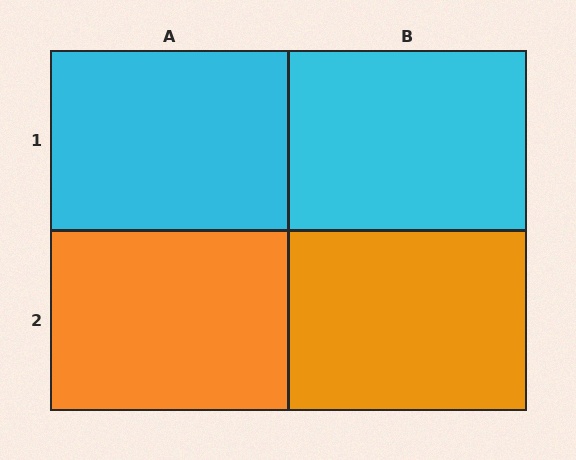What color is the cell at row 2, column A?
Orange.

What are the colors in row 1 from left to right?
Cyan, cyan.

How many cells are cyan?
2 cells are cyan.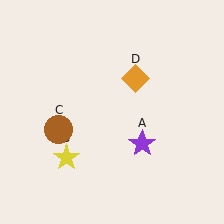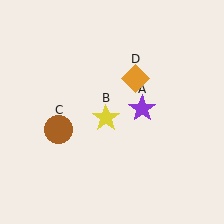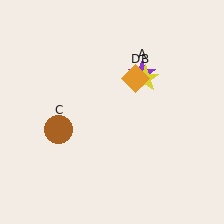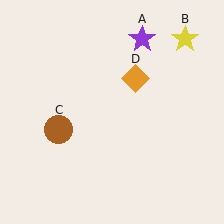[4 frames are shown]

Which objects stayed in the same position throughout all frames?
Brown circle (object C) and orange diamond (object D) remained stationary.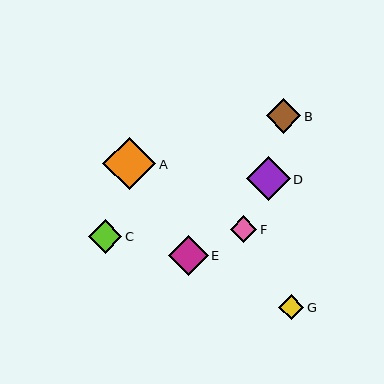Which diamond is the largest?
Diamond A is the largest with a size of approximately 53 pixels.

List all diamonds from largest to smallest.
From largest to smallest: A, D, E, B, C, F, G.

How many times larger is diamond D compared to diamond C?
Diamond D is approximately 1.3 times the size of diamond C.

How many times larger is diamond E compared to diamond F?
Diamond E is approximately 1.5 times the size of diamond F.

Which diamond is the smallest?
Diamond G is the smallest with a size of approximately 25 pixels.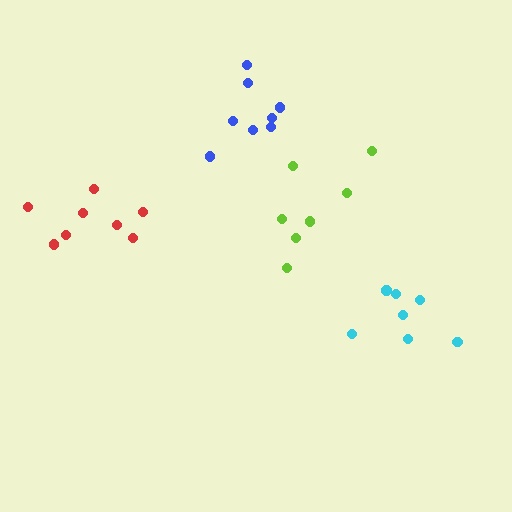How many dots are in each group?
Group 1: 8 dots, Group 2: 7 dots, Group 3: 7 dots, Group 4: 8 dots (30 total).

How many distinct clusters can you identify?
There are 4 distinct clusters.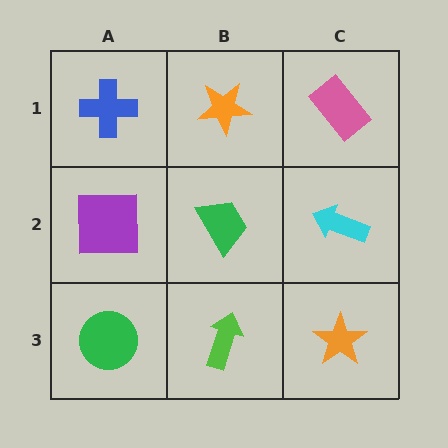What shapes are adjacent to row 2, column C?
A pink rectangle (row 1, column C), an orange star (row 3, column C), a green trapezoid (row 2, column B).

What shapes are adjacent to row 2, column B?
An orange star (row 1, column B), a lime arrow (row 3, column B), a purple square (row 2, column A), a cyan arrow (row 2, column C).